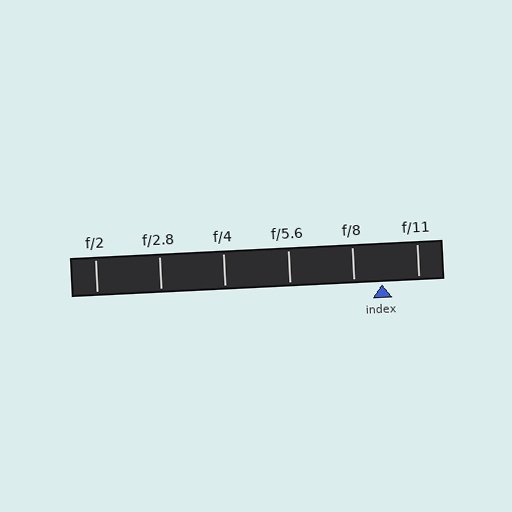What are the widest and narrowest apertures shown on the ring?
The widest aperture shown is f/2 and the narrowest is f/11.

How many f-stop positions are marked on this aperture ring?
There are 6 f-stop positions marked.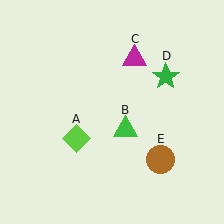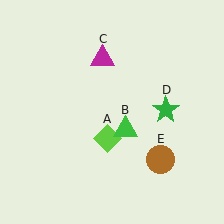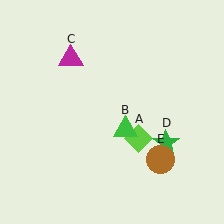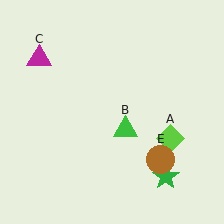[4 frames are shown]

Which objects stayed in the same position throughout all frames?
Green triangle (object B) and brown circle (object E) remained stationary.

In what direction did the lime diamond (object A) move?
The lime diamond (object A) moved right.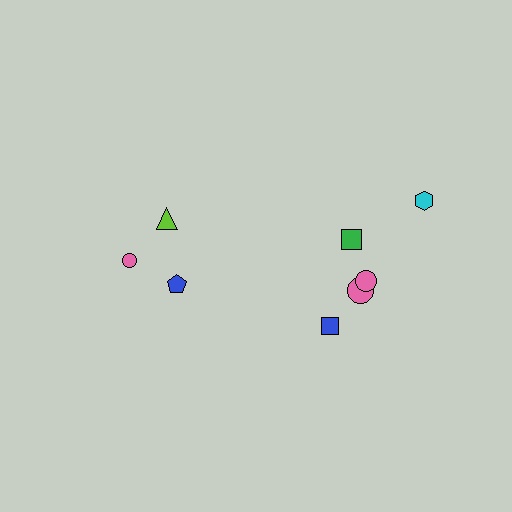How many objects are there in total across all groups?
There are 8 objects.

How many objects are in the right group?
There are 5 objects.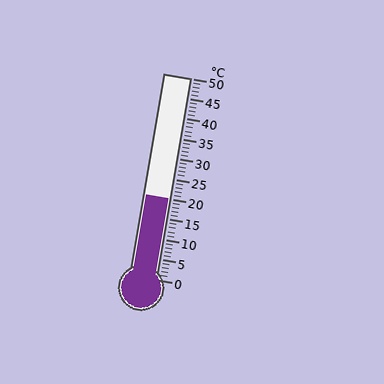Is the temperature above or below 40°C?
The temperature is below 40°C.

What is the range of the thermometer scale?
The thermometer scale ranges from 0°C to 50°C.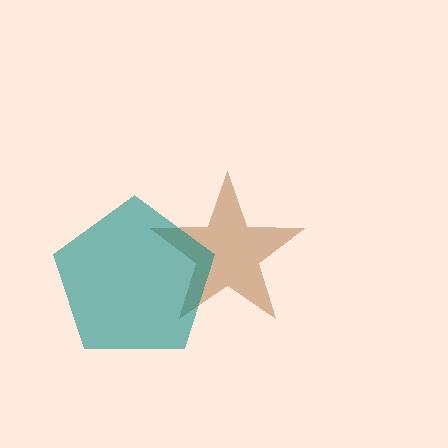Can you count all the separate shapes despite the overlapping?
Yes, there are 2 separate shapes.